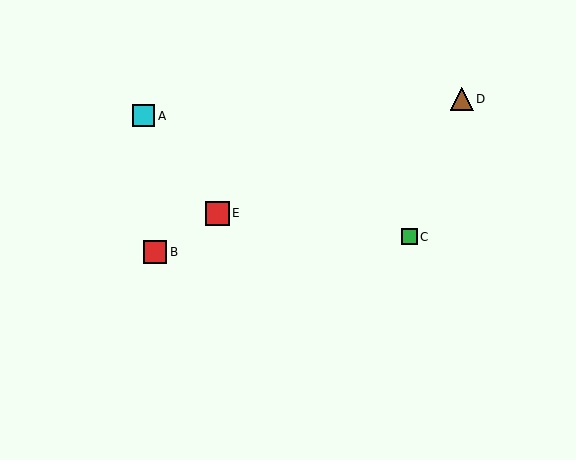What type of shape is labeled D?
Shape D is a brown triangle.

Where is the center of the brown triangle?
The center of the brown triangle is at (462, 99).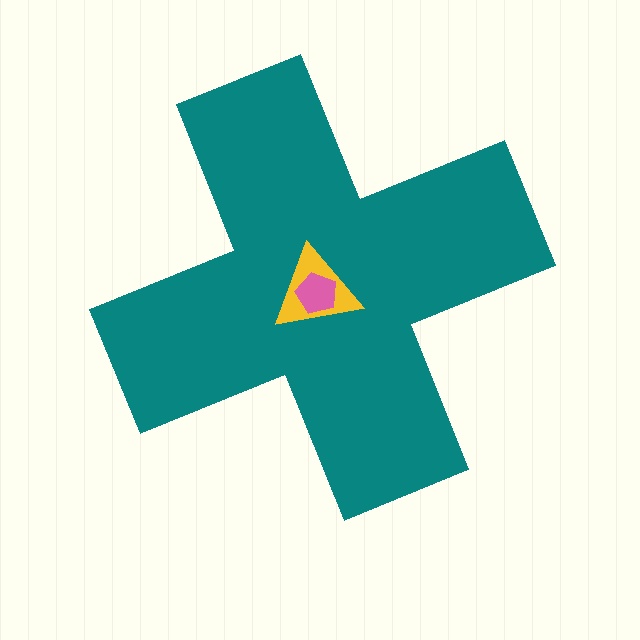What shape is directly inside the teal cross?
The yellow triangle.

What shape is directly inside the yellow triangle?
The pink pentagon.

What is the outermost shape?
The teal cross.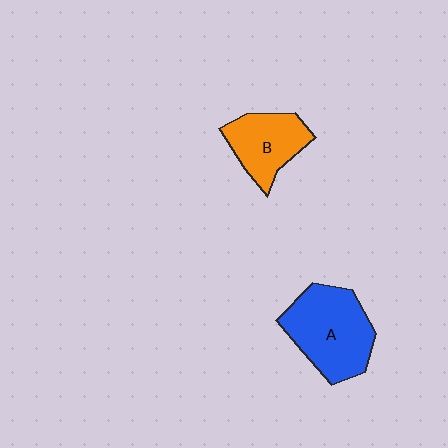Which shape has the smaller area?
Shape B (orange).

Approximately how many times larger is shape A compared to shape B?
Approximately 1.5 times.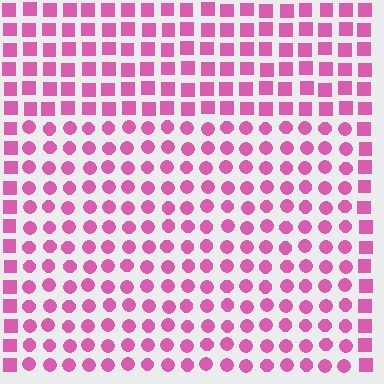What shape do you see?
I see a rectangle.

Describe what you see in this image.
The image is filled with small pink elements arranged in a uniform grid. A rectangle-shaped region contains circles, while the surrounding area contains squares. The boundary is defined purely by the change in element shape.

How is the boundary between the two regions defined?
The boundary is defined by a change in element shape: circles inside vs. squares outside. All elements share the same color and spacing.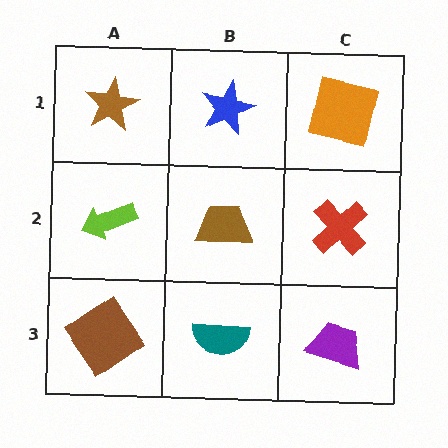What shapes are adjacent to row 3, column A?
A lime arrow (row 2, column A), a teal semicircle (row 3, column B).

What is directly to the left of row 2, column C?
A brown trapezoid.